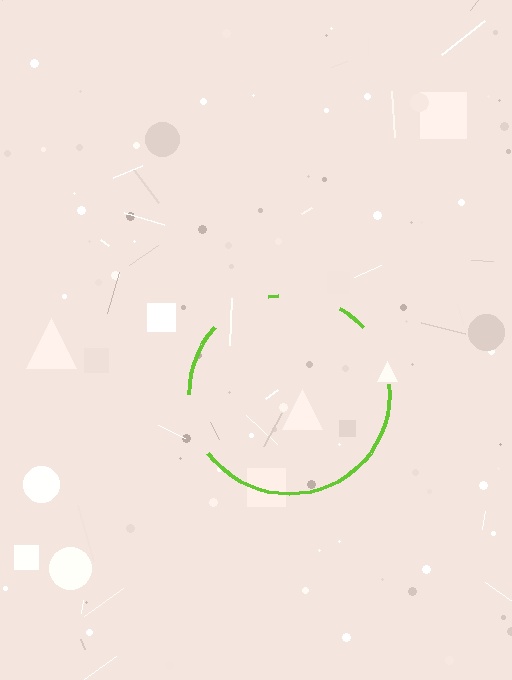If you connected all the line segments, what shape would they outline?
They would outline a circle.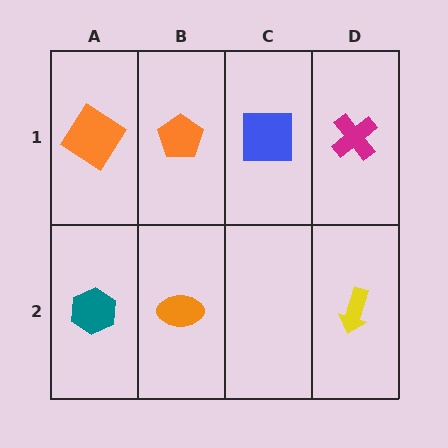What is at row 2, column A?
A teal hexagon.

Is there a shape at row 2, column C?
No, that cell is empty.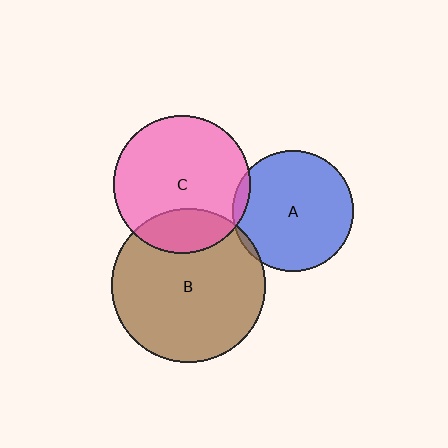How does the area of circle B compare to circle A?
Approximately 1.6 times.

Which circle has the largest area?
Circle B (brown).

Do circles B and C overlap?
Yes.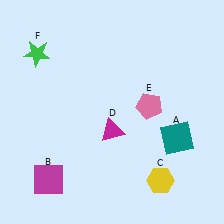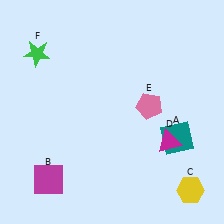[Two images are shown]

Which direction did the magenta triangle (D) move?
The magenta triangle (D) moved right.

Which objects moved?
The objects that moved are: the yellow hexagon (C), the magenta triangle (D).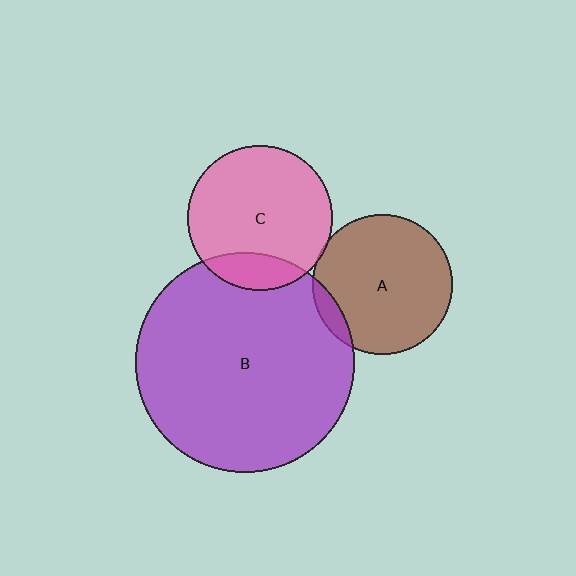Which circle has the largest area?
Circle B (purple).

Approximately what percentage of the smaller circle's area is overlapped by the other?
Approximately 15%.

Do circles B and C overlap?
Yes.